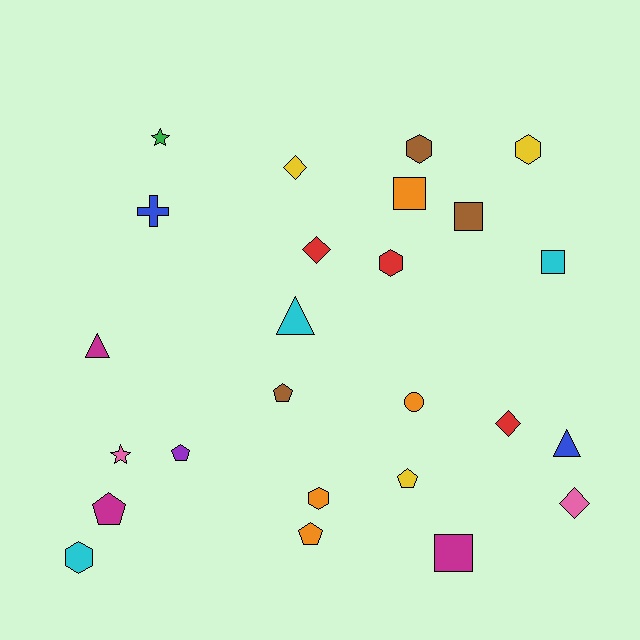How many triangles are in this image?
There are 3 triangles.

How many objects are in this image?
There are 25 objects.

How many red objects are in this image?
There are 3 red objects.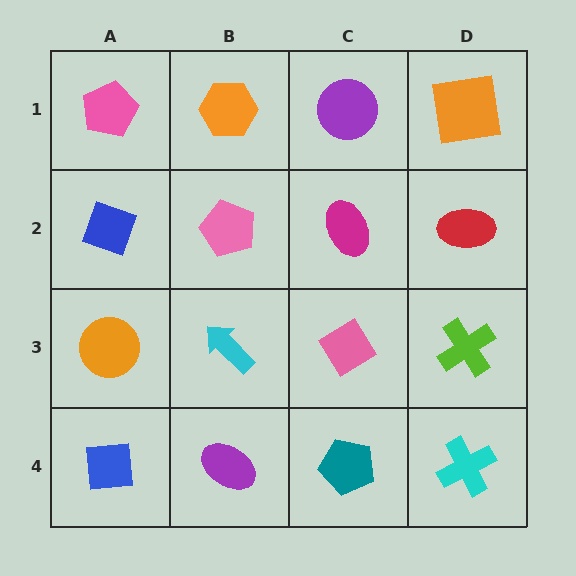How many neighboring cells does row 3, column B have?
4.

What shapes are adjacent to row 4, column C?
A pink diamond (row 3, column C), a purple ellipse (row 4, column B), a cyan cross (row 4, column D).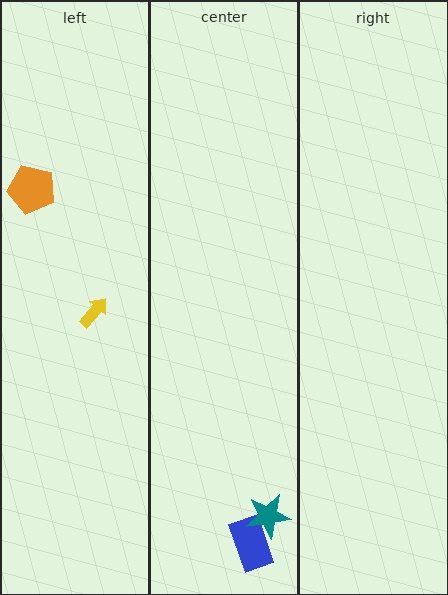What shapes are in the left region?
The yellow arrow, the orange pentagon.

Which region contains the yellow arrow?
The left region.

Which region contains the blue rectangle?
The center region.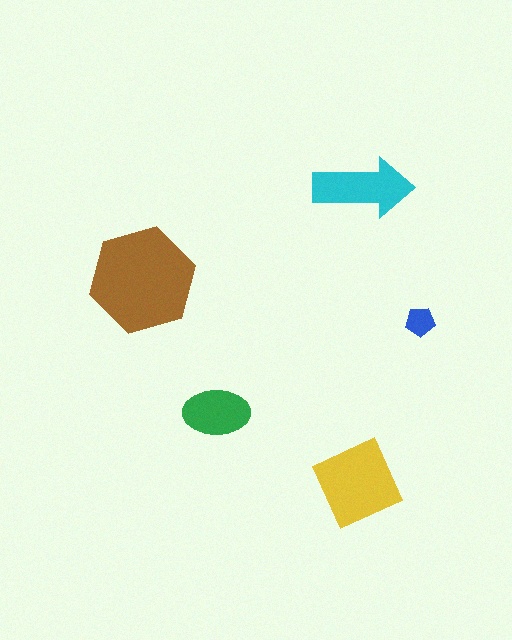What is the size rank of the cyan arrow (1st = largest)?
3rd.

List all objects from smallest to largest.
The blue pentagon, the green ellipse, the cyan arrow, the yellow diamond, the brown hexagon.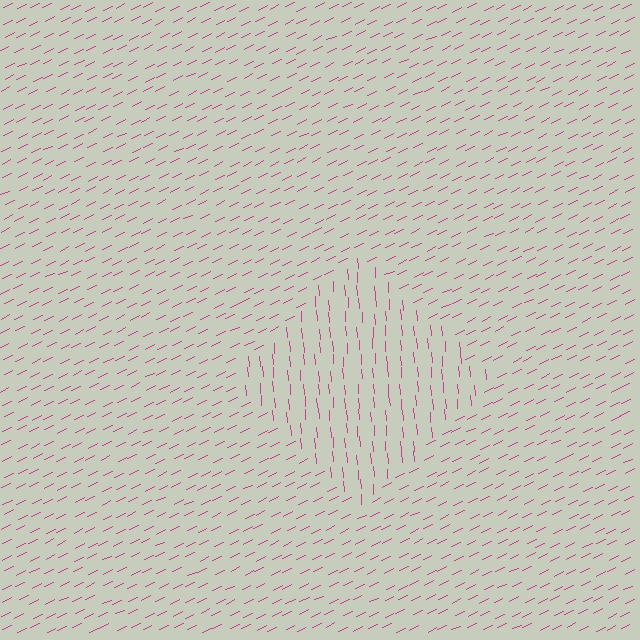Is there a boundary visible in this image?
Yes, there is a texture boundary formed by a change in line orientation.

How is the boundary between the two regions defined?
The boundary is defined purely by a change in line orientation (approximately 68 degrees difference). All lines are the same color and thickness.